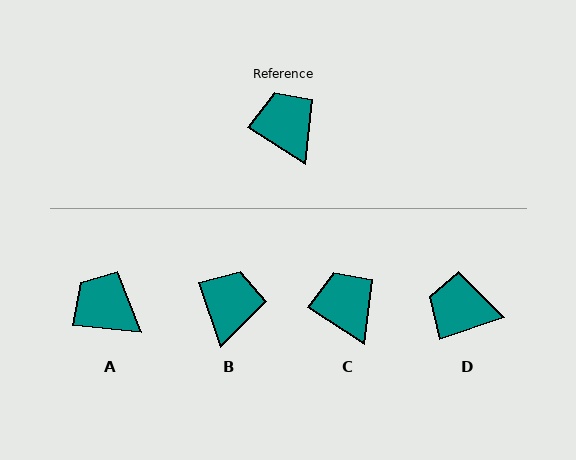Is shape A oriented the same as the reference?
No, it is off by about 27 degrees.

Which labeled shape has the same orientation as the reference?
C.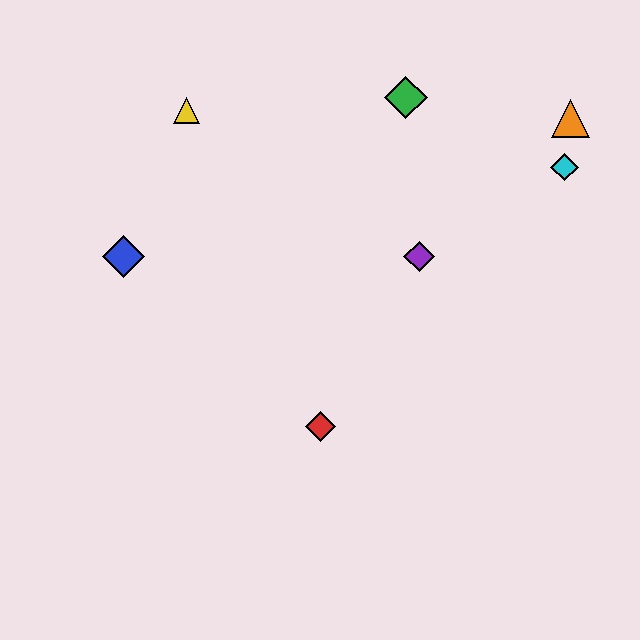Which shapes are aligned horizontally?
The blue diamond, the purple diamond are aligned horizontally.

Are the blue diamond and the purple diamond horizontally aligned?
Yes, both are at y≈257.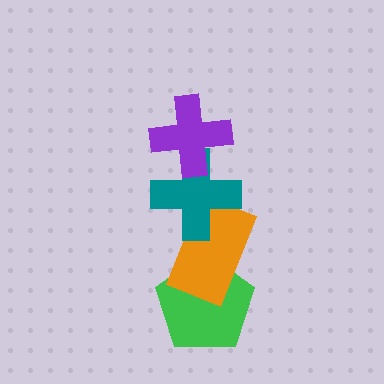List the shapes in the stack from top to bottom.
From top to bottom: the purple cross, the teal cross, the orange rectangle, the green pentagon.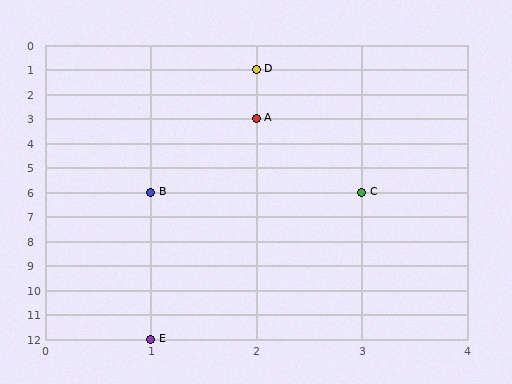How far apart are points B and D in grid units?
Points B and D are 1 column and 5 rows apart (about 5.1 grid units diagonally).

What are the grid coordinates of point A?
Point A is at grid coordinates (2, 3).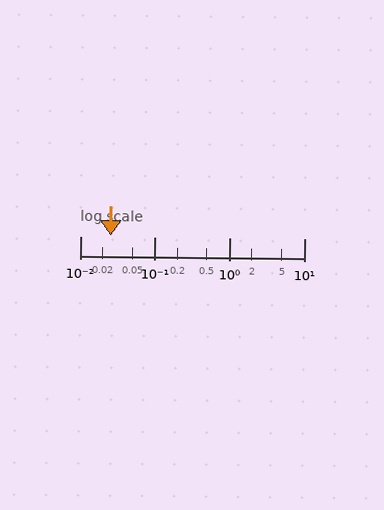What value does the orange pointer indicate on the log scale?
The pointer indicates approximately 0.026.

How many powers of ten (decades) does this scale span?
The scale spans 3 decades, from 0.01 to 10.